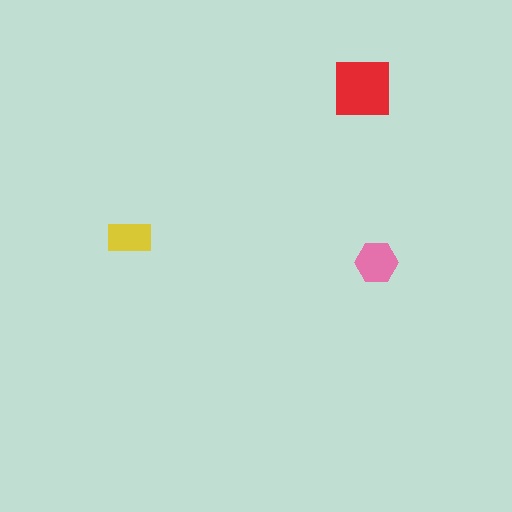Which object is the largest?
The red square.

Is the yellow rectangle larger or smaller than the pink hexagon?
Smaller.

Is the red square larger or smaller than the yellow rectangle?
Larger.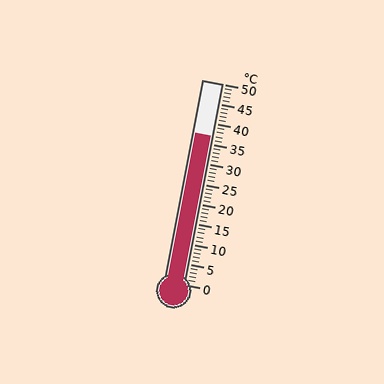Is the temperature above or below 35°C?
The temperature is above 35°C.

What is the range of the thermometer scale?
The thermometer scale ranges from 0°C to 50°C.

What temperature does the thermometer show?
The thermometer shows approximately 37°C.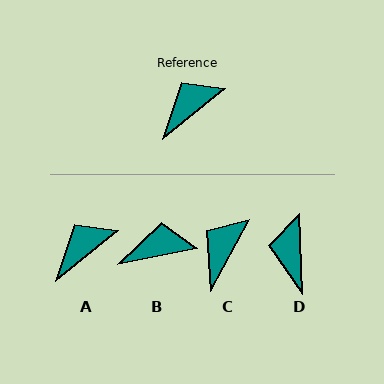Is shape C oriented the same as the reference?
No, it is off by about 22 degrees.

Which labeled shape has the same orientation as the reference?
A.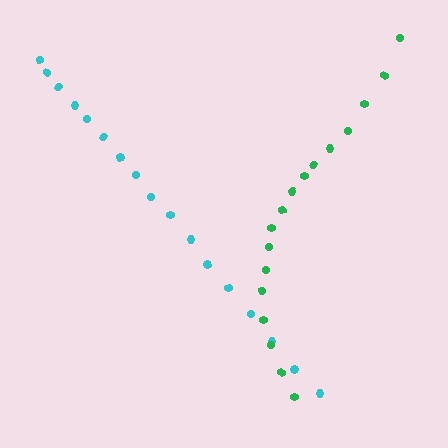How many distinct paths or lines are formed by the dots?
There are 2 distinct paths.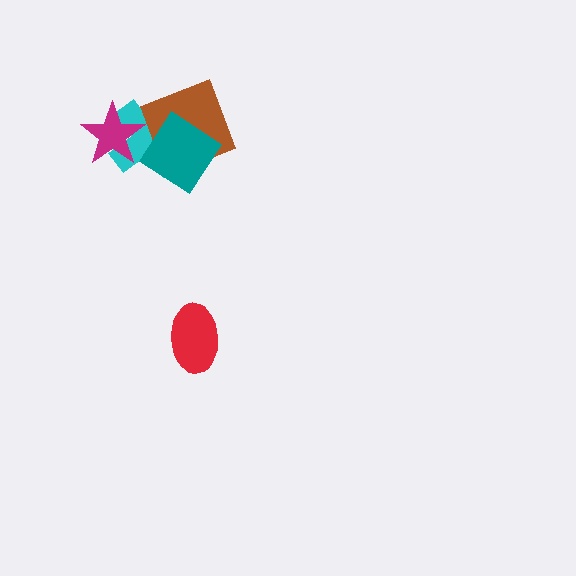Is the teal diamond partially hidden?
No, no other shape covers it.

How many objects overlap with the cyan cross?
3 objects overlap with the cyan cross.